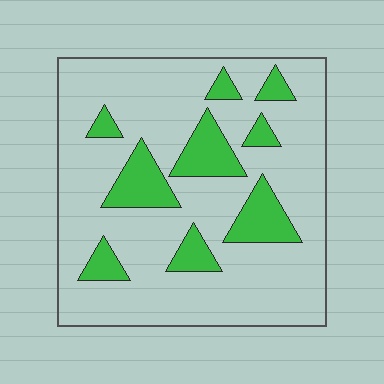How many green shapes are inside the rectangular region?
9.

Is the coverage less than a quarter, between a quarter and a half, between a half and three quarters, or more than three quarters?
Less than a quarter.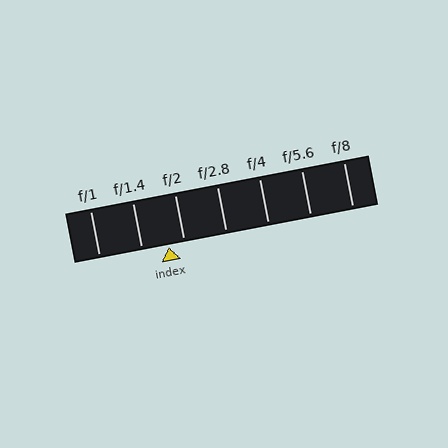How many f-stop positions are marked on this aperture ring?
There are 7 f-stop positions marked.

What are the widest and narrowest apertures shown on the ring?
The widest aperture shown is f/1 and the narrowest is f/8.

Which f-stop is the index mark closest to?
The index mark is closest to f/2.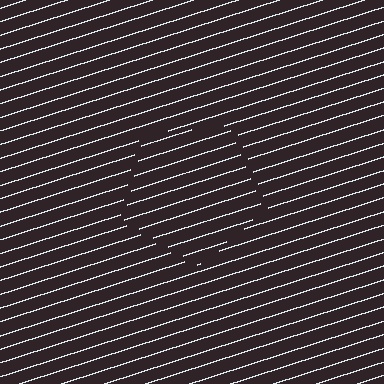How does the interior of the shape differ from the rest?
The interior of the shape contains the same grating, shifted by half a period — the contour is defined by the phase discontinuity where line-ends from the inner and outer gratings abut.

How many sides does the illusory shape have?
5 sides — the line-ends trace a pentagon.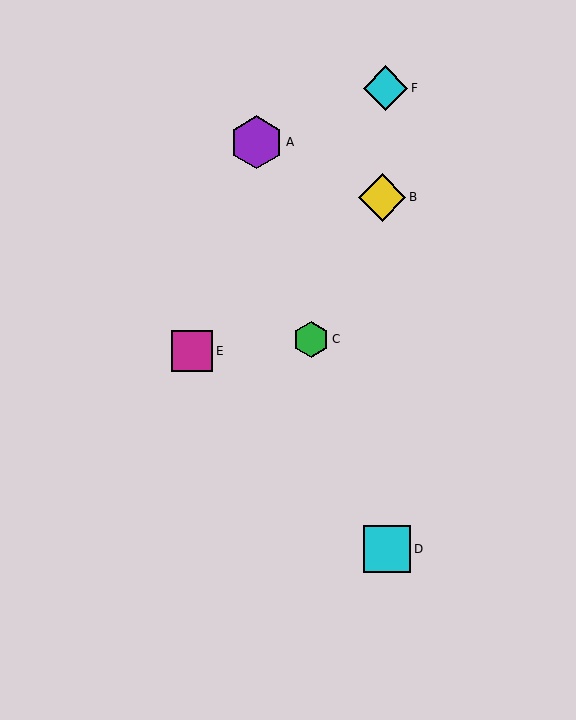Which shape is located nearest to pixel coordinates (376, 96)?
The cyan diamond (labeled F) at (385, 88) is nearest to that location.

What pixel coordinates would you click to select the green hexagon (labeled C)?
Click at (311, 339) to select the green hexagon C.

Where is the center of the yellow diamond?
The center of the yellow diamond is at (382, 197).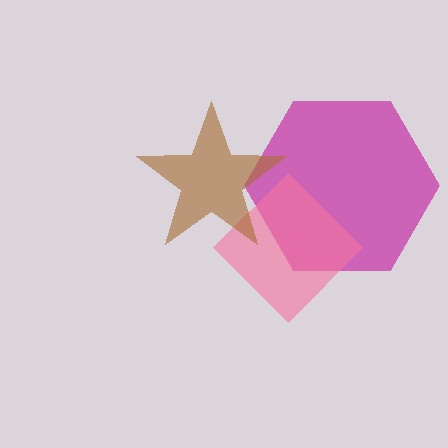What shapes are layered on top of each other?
The layered shapes are: a magenta hexagon, a pink diamond, a brown star.